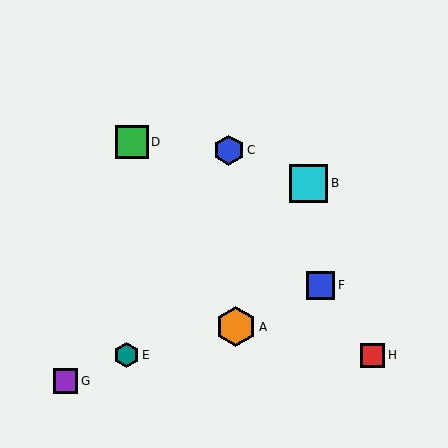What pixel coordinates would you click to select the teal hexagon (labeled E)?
Click at (127, 355) to select the teal hexagon E.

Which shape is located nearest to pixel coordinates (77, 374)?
The purple square (labeled G) at (65, 381) is nearest to that location.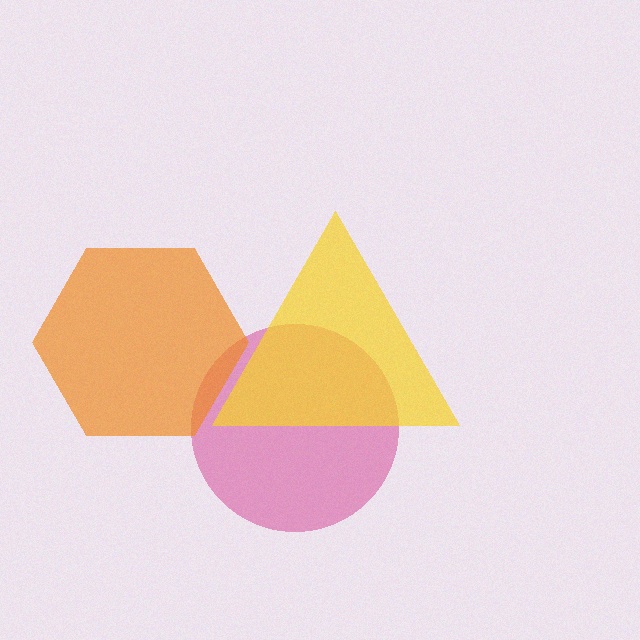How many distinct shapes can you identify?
There are 3 distinct shapes: a pink circle, a yellow triangle, an orange hexagon.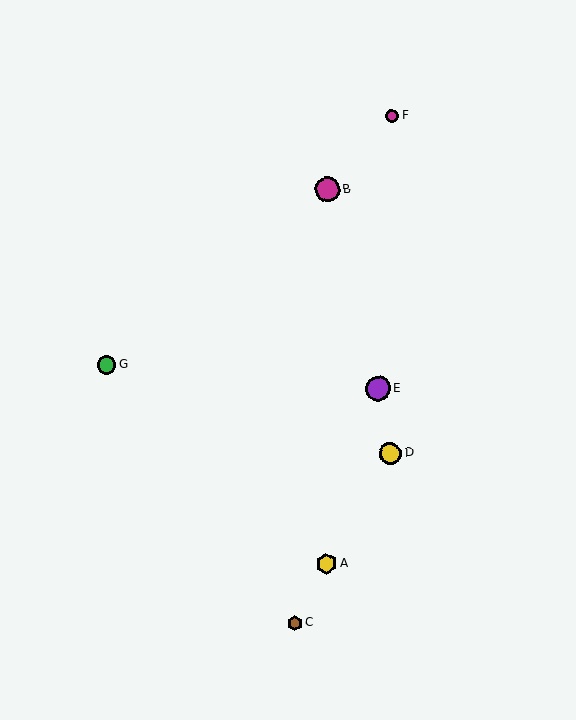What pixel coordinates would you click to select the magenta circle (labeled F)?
Click at (392, 116) to select the magenta circle F.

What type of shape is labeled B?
Shape B is a magenta circle.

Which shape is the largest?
The magenta circle (labeled B) is the largest.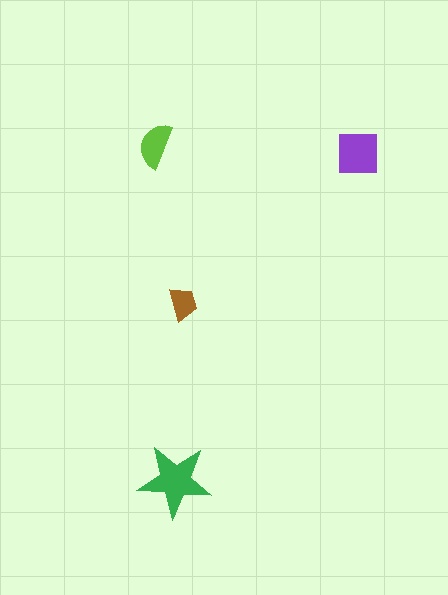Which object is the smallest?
The brown trapezoid.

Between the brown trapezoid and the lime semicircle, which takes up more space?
The lime semicircle.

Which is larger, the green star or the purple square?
The green star.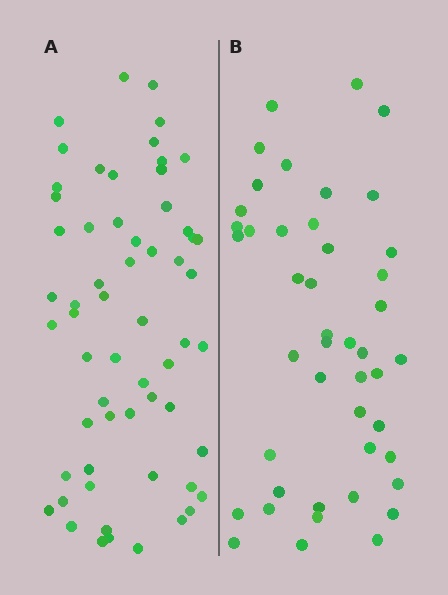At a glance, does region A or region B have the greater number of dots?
Region A (the left region) has more dots.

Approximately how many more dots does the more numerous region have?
Region A has approximately 15 more dots than region B.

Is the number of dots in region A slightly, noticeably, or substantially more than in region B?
Region A has noticeably more, but not dramatically so. The ratio is roughly 1.3 to 1.